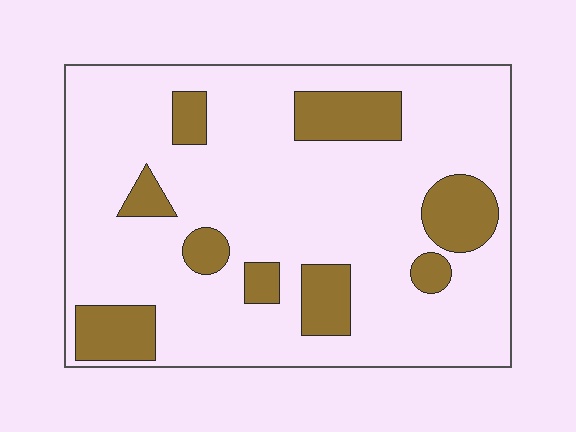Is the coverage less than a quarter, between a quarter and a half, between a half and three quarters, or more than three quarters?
Less than a quarter.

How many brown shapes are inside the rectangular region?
9.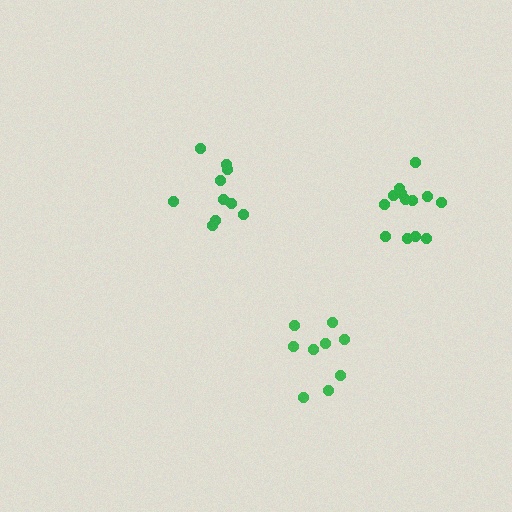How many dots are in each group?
Group 1: 13 dots, Group 2: 9 dots, Group 3: 10 dots (32 total).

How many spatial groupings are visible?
There are 3 spatial groupings.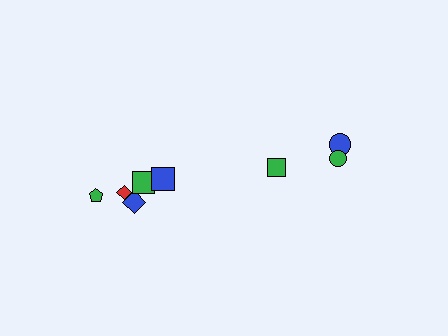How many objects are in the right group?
There are 3 objects.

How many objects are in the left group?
There are 5 objects.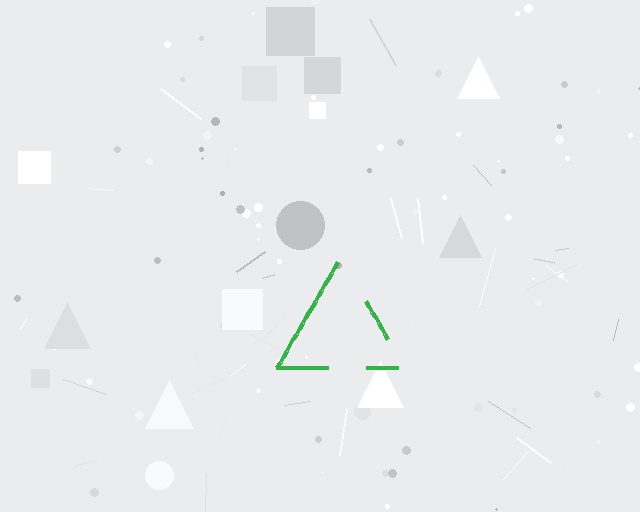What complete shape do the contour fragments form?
The contour fragments form a triangle.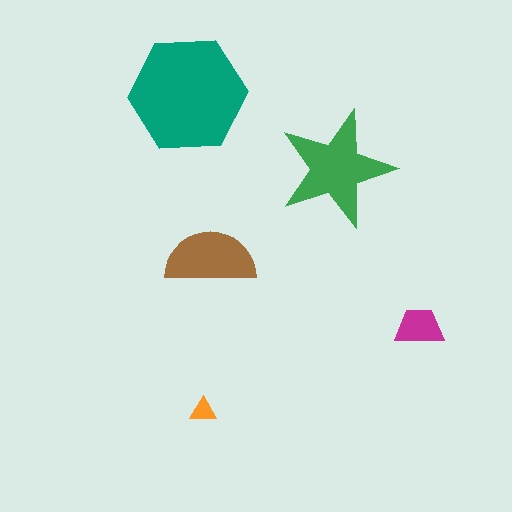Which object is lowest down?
The orange triangle is bottommost.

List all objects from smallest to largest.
The orange triangle, the magenta trapezoid, the brown semicircle, the green star, the teal hexagon.